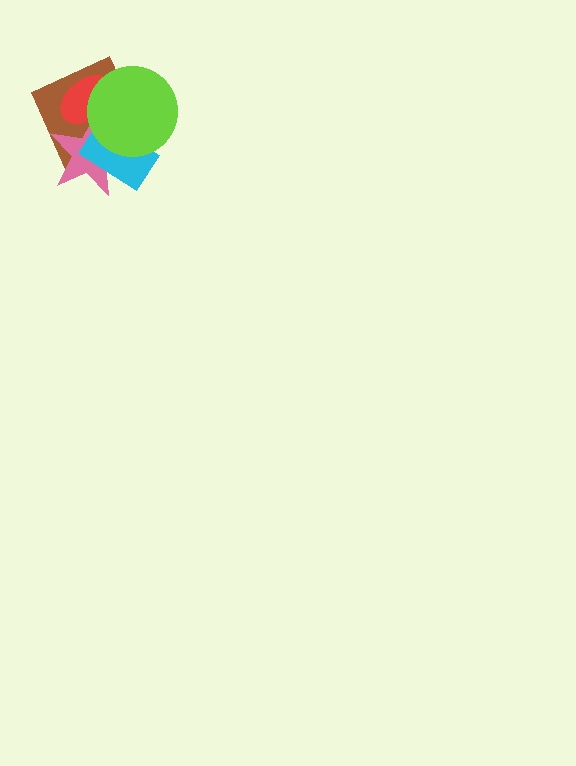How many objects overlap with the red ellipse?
3 objects overlap with the red ellipse.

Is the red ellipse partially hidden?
Yes, it is partially covered by another shape.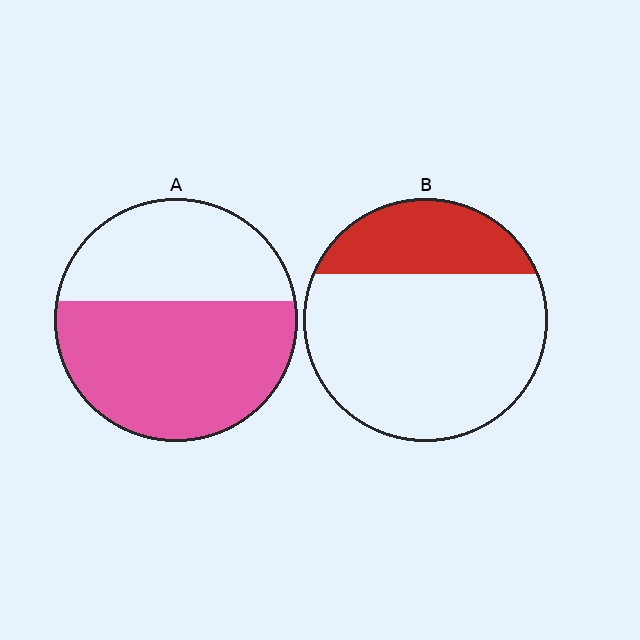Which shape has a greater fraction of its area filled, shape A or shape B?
Shape A.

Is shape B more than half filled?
No.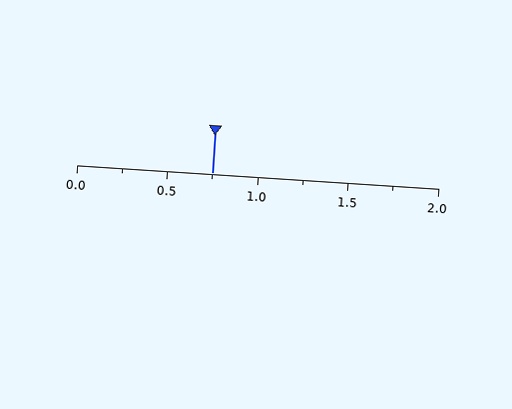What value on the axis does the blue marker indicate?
The marker indicates approximately 0.75.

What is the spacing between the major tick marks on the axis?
The major ticks are spaced 0.5 apart.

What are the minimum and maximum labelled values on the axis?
The axis runs from 0.0 to 2.0.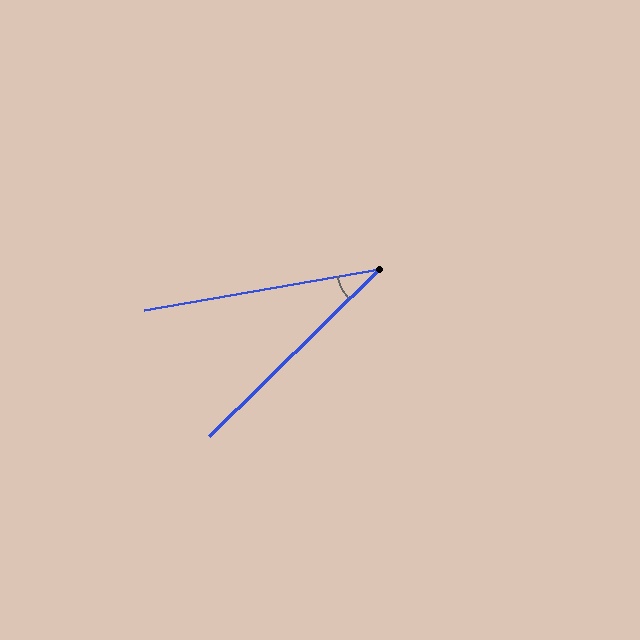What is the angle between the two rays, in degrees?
Approximately 35 degrees.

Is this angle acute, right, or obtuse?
It is acute.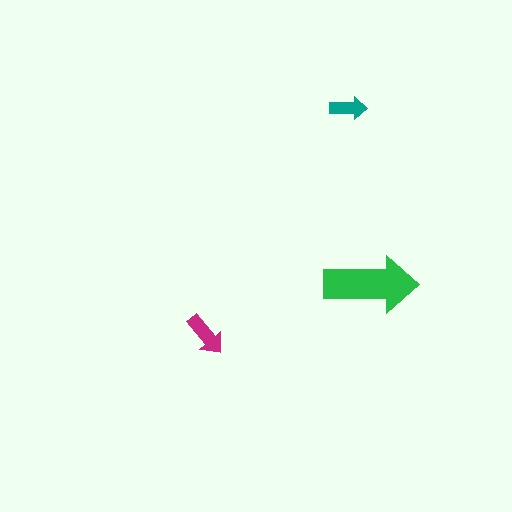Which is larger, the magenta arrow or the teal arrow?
The magenta one.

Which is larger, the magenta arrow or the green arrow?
The green one.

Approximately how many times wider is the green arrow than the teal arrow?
About 2.5 times wider.